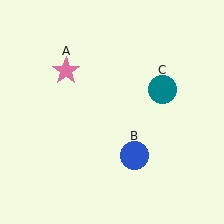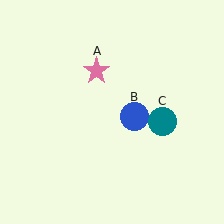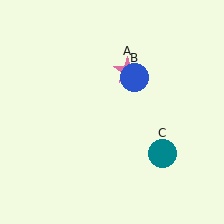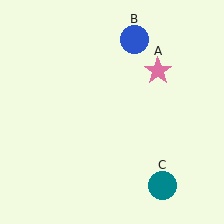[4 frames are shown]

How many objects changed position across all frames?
3 objects changed position: pink star (object A), blue circle (object B), teal circle (object C).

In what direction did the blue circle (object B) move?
The blue circle (object B) moved up.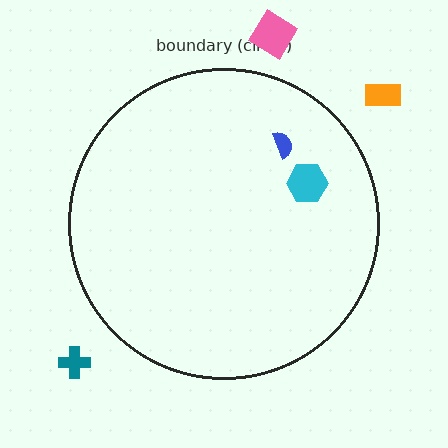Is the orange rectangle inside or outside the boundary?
Outside.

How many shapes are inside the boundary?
2 inside, 3 outside.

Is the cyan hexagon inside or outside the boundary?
Inside.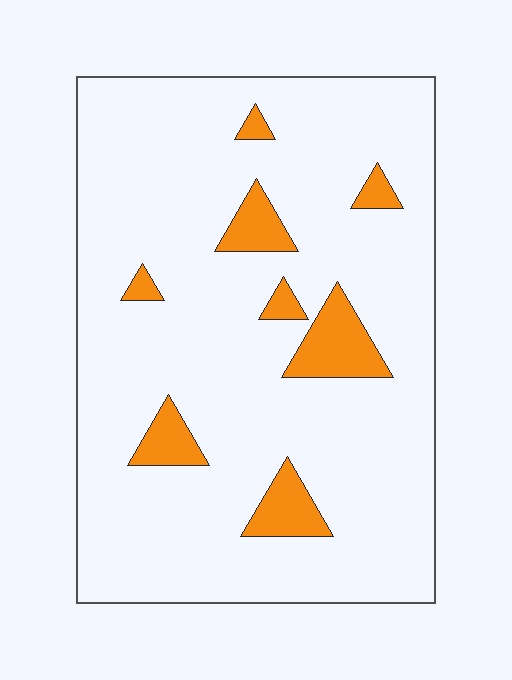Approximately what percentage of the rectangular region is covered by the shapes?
Approximately 10%.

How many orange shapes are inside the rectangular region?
8.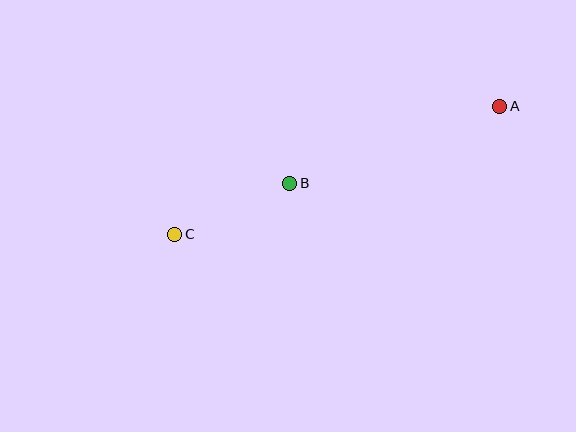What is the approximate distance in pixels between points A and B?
The distance between A and B is approximately 224 pixels.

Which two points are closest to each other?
Points B and C are closest to each other.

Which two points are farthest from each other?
Points A and C are farthest from each other.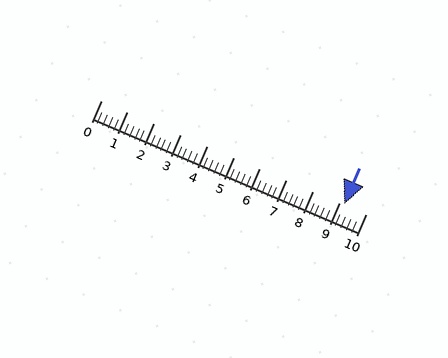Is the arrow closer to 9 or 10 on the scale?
The arrow is closer to 9.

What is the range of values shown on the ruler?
The ruler shows values from 0 to 10.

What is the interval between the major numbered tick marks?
The major tick marks are spaced 1 units apart.